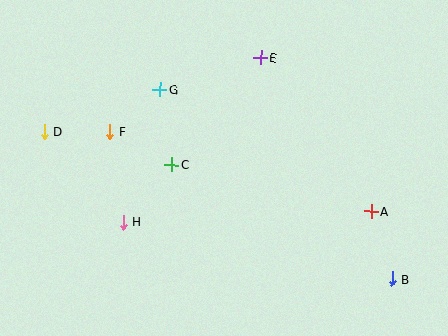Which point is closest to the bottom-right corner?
Point B is closest to the bottom-right corner.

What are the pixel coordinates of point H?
Point H is at (124, 222).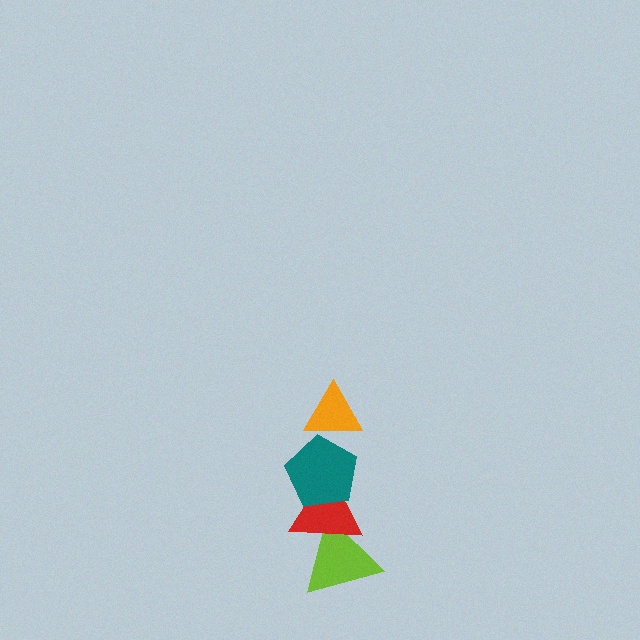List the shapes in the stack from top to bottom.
From top to bottom: the orange triangle, the teal pentagon, the red triangle, the lime triangle.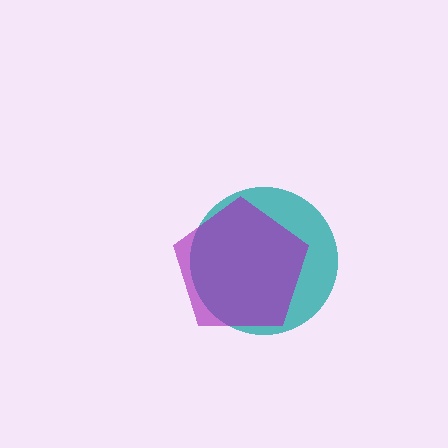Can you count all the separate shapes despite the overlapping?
Yes, there are 2 separate shapes.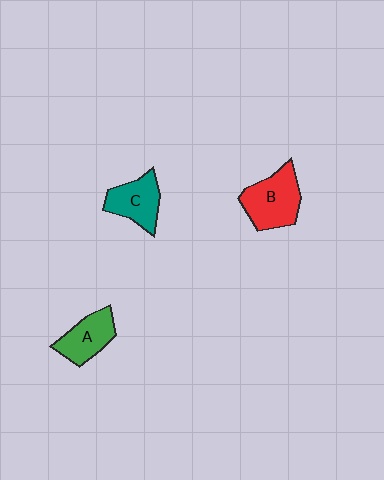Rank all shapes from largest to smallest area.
From largest to smallest: B (red), C (teal), A (green).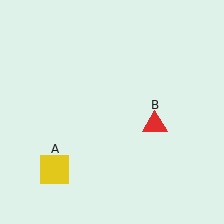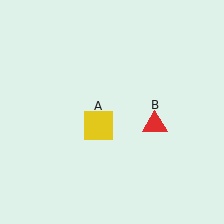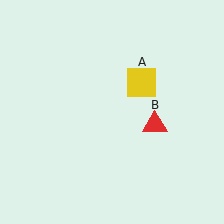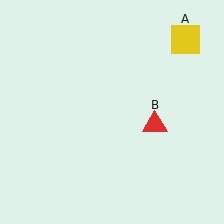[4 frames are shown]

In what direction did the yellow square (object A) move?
The yellow square (object A) moved up and to the right.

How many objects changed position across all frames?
1 object changed position: yellow square (object A).